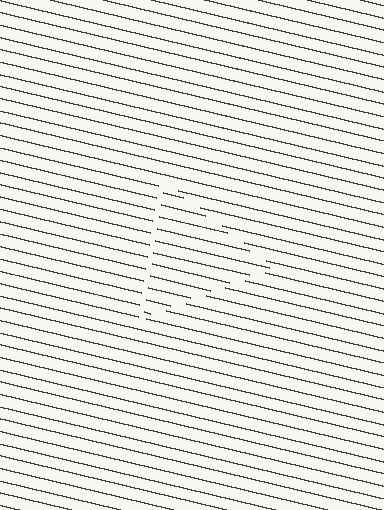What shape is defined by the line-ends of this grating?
An illusory triangle. The interior of the shape contains the same grating, shifted by half a period — the contour is defined by the phase discontinuity where line-ends from the inner and outer gratings abut.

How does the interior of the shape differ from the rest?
The interior of the shape contains the same grating, shifted by half a period — the contour is defined by the phase discontinuity where line-ends from the inner and outer gratings abut.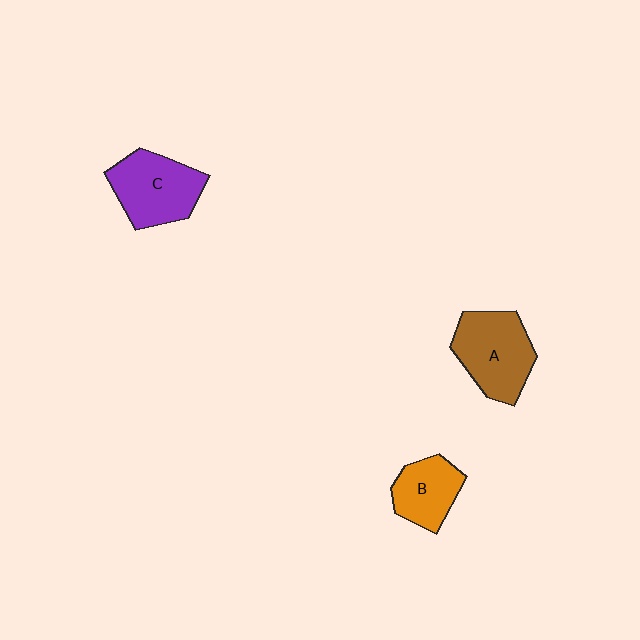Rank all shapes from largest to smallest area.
From largest to smallest: A (brown), C (purple), B (orange).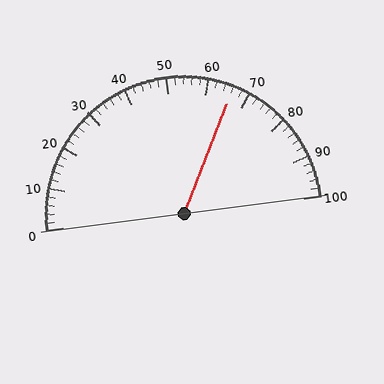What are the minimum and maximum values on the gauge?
The gauge ranges from 0 to 100.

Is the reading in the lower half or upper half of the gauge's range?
The reading is in the upper half of the range (0 to 100).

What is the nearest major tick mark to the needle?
The nearest major tick mark is 70.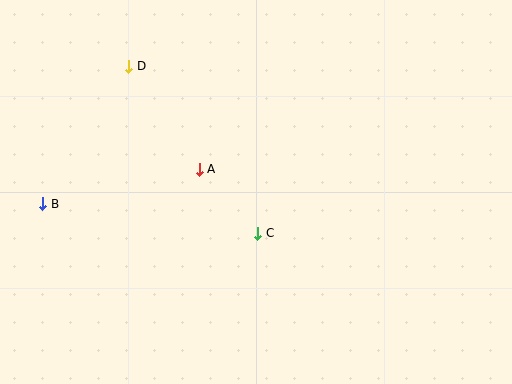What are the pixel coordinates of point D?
Point D is at (129, 66).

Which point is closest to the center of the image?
Point C at (258, 233) is closest to the center.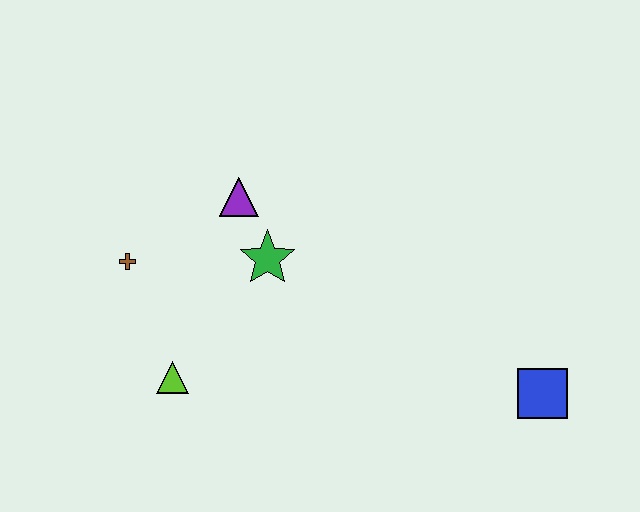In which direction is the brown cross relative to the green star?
The brown cross is to the left of the green star.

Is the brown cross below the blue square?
No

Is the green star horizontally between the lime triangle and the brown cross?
No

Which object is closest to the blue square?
The green star is closest to the blue square.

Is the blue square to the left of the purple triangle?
No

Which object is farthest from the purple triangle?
The blue square is farthest from the purple triangle.